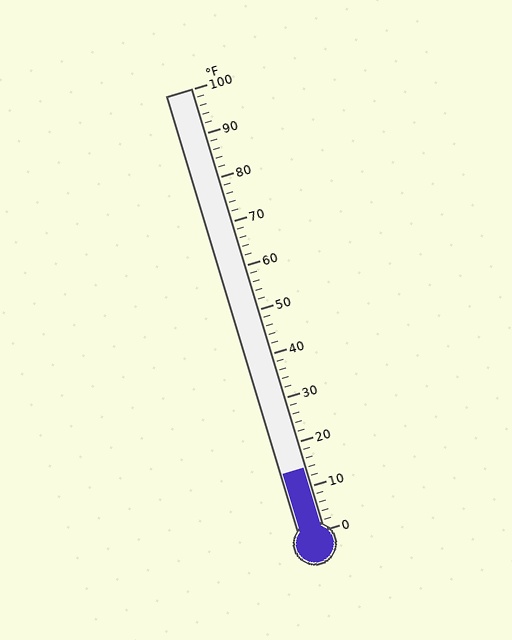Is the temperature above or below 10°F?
The temperature is above 10°F.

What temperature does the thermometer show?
The thermometer shows approximately 14°F.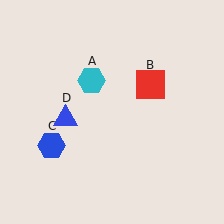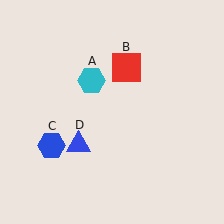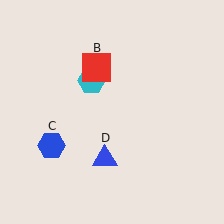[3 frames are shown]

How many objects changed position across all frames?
2 objects changed position: red square (object B), blue triangle (object D).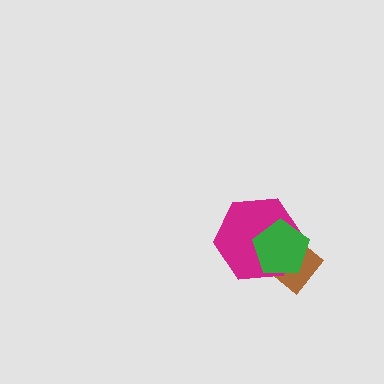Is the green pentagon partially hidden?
No, no other shape covers it.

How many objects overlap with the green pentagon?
2 objects overlap with the green pentagon.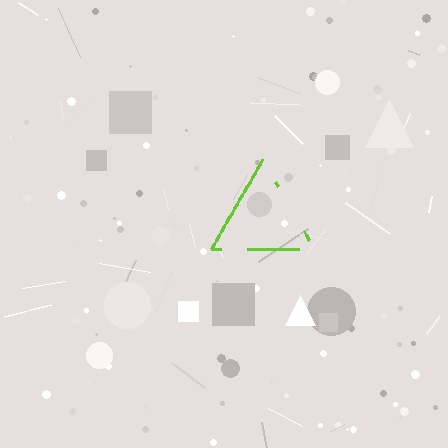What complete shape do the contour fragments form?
The contour fragments form a triangle.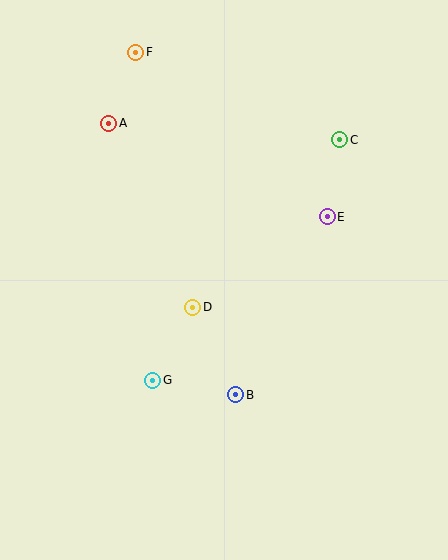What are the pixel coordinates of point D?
Point D is at (193, 307).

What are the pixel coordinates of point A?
Point A is at (109, 123).